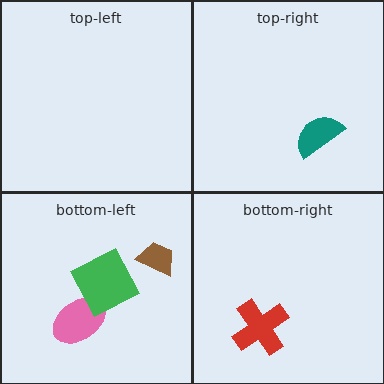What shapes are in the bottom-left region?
The brown trapezoid, the pink ellipse, the green square.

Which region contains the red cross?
The bottom-right region.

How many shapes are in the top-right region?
1.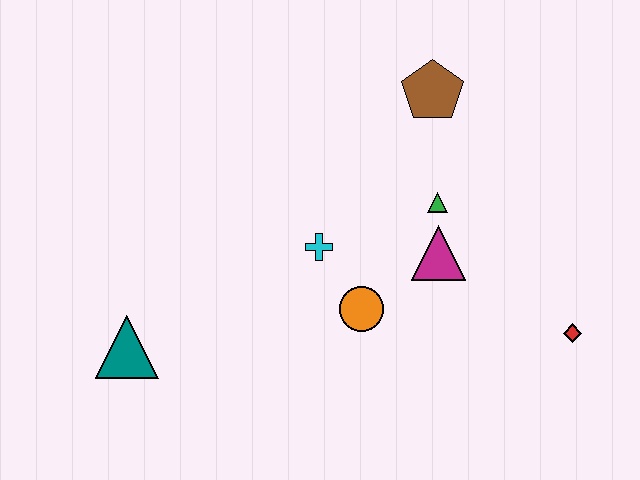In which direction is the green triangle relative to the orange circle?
The green triangle is above the orange circle.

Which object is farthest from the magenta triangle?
The teal triangle is farthest from the magenta triangle.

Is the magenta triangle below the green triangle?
Yes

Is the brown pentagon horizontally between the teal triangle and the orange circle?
No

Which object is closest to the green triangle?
The magenta triangle is closest to the green triangle.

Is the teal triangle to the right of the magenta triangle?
No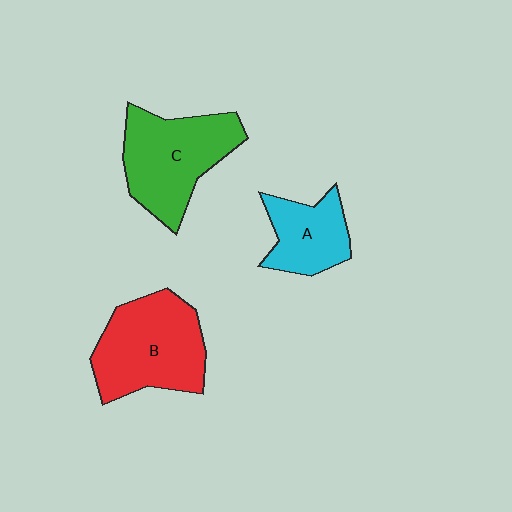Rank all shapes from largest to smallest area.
From largest to smallest: B (red), C (green), A (cyan).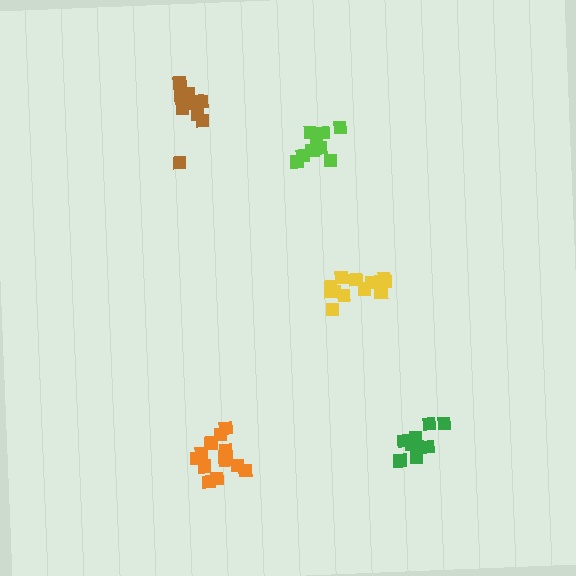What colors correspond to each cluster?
The clusters are colored: orange, lime, brown, yellow, green.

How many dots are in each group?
Group 1: 13 dots, Group 2: 9 dots, Group 3: 10 dots, Group 4: 12 dots, Group 5: 9 dots (53 total).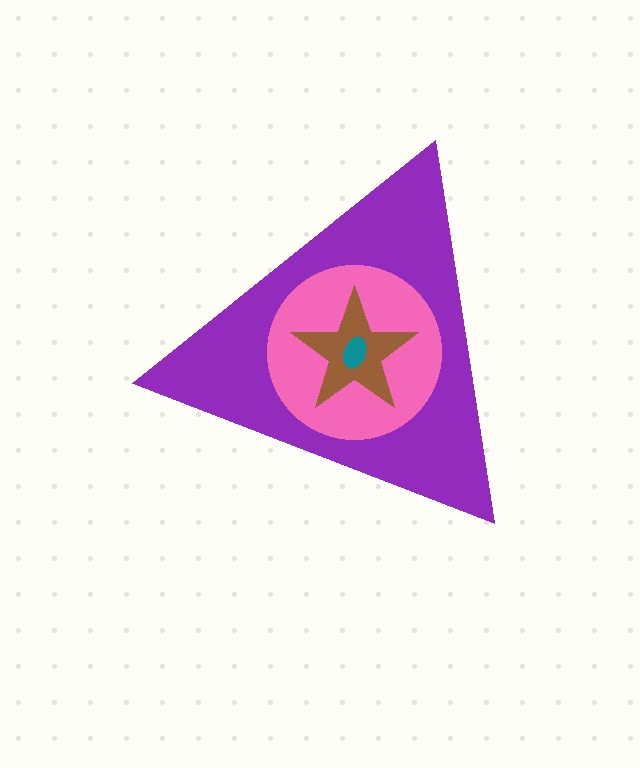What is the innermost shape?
The teal ellipse.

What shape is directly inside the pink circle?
The brown star.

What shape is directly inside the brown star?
The teal ellipse.